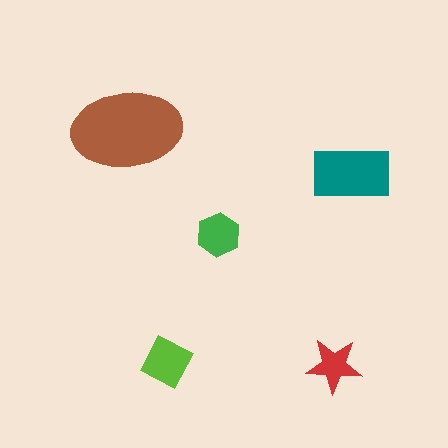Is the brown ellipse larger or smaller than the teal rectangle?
Larger.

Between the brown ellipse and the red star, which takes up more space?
The brown ellipse.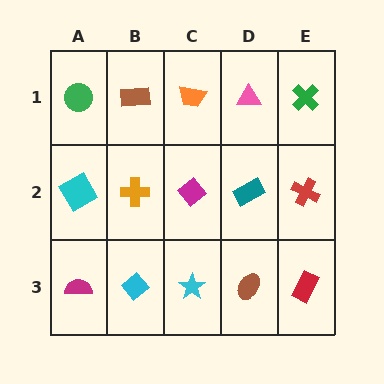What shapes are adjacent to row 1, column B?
An orange cross (row 2, column B), a green circle (row 1, column A), an orange trapezoid (row 1, column C).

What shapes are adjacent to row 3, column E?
A red cross (row 2, column E), a brown ellipse (row 3, column D).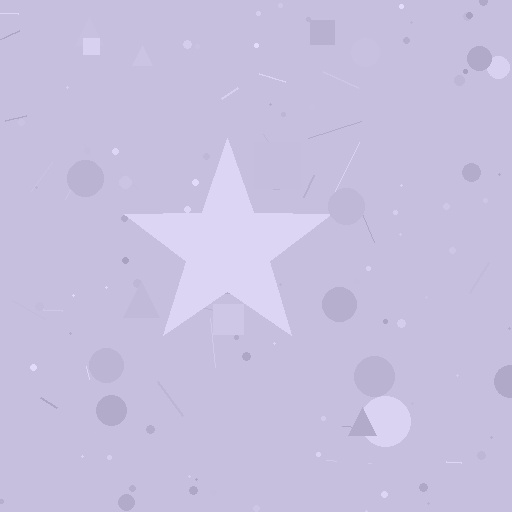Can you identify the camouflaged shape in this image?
The camouflaged shape is a star.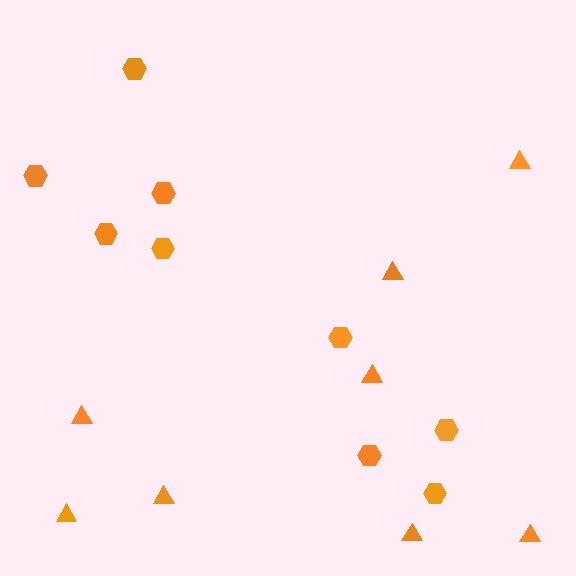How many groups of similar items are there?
There are 2 groups: one group of triangles (8) and one group of hexagons (9).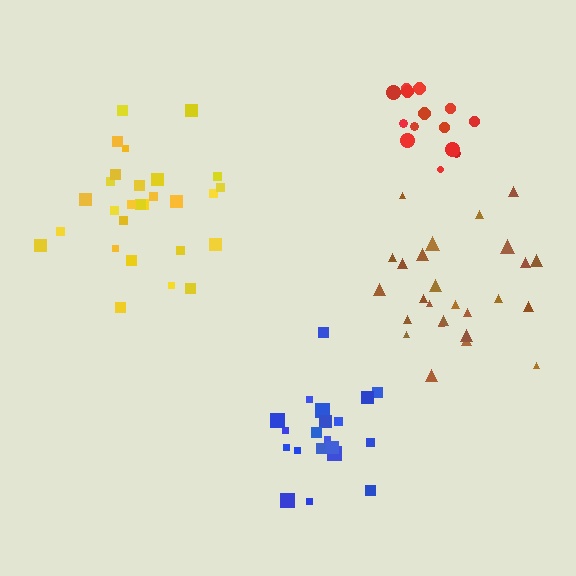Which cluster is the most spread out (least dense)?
Yellow.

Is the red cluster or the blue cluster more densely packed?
Red.